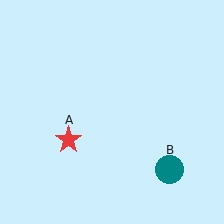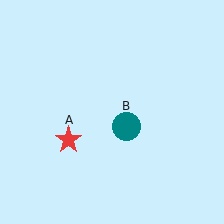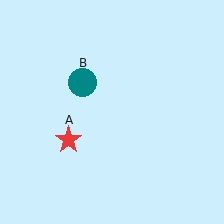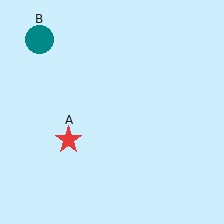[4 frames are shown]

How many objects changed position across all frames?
1 object changed position: teal circle (object B).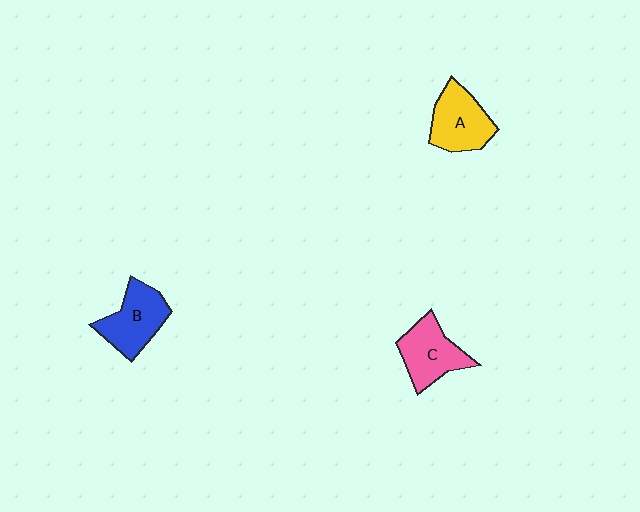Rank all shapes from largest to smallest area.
From largest to smallest: B (blue), A (yellow), C (pink).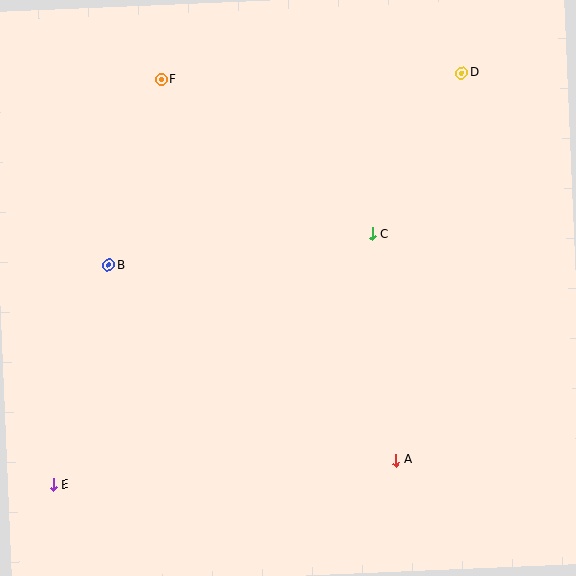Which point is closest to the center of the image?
Point C at (372, 234) is closest to the center.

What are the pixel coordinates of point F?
Point F is at (161, 80).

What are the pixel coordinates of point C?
Point C is at (372, 234).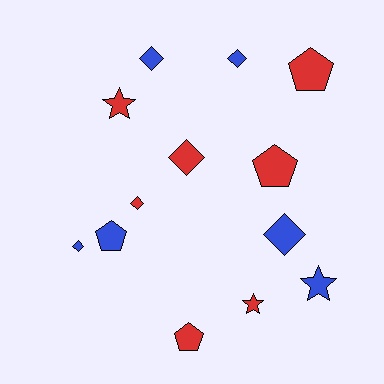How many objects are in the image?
There are 13 objects.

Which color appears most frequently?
Red, with 7 objects.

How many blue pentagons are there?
There is 1 blue pentagon.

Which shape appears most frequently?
Diamond, with 6 objects.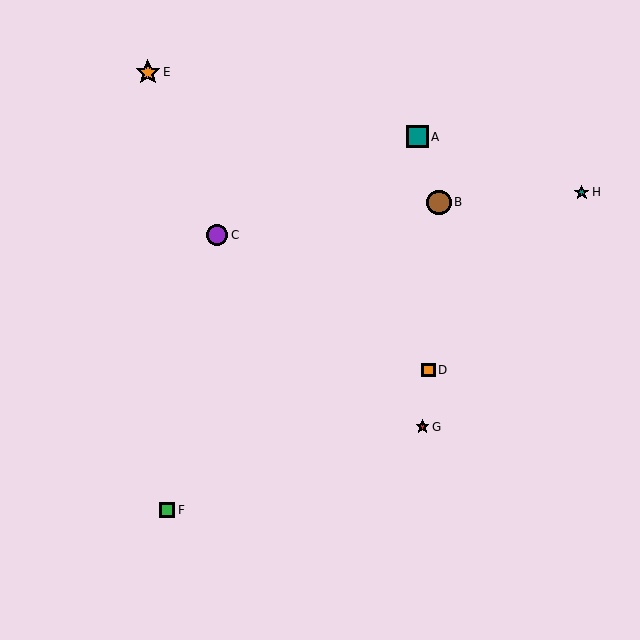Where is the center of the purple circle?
The center of the purple circle is at (217, 235).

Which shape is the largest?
The orange star (labeled E) is the largest.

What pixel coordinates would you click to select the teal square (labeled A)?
Click at (417, 137) to select the teal square A.